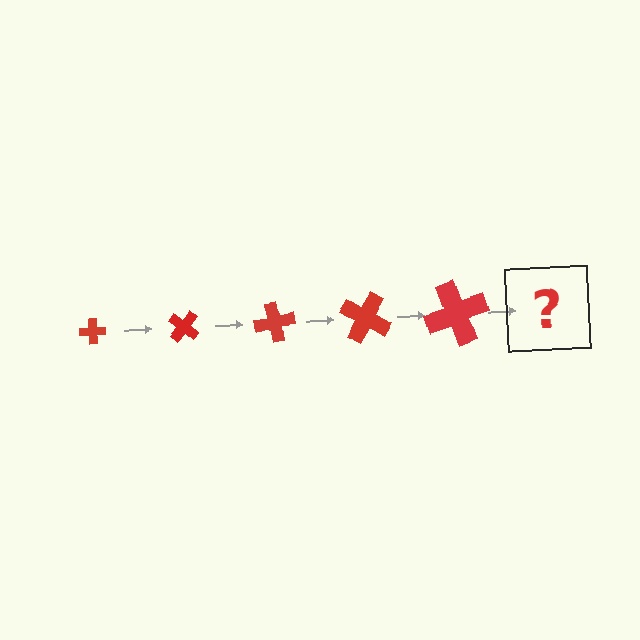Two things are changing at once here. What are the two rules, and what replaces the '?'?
The two rules are that the cross grows larger each step and it rotates 40 degrees each step. The '?' should be a cross, larger than the previous one and rotated 200 degrees from the start.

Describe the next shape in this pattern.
It should be a cross, larger than the previous one and rotated 200 degrees from the start.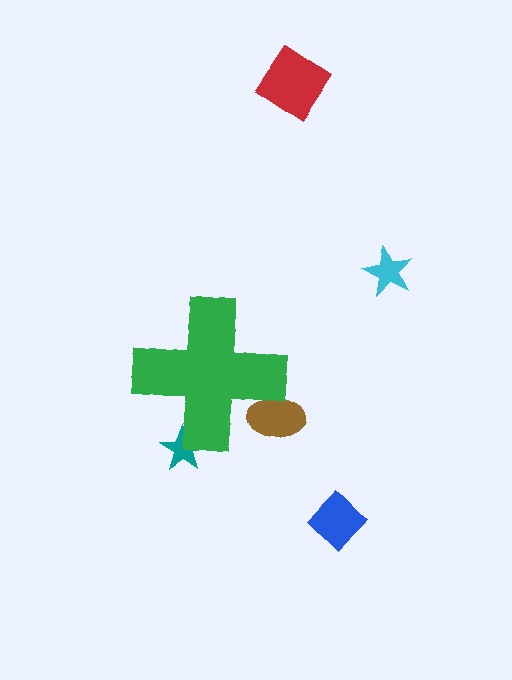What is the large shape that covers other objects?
A green cross.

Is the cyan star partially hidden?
No, the cyan star is fully visible.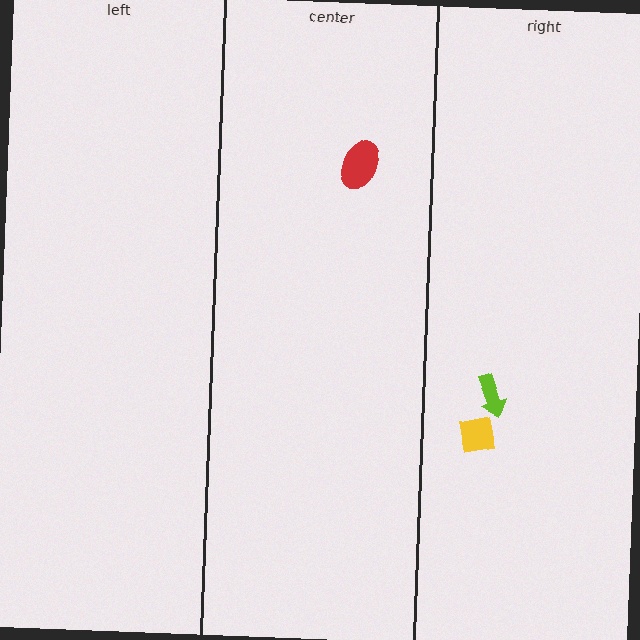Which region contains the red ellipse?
The center region.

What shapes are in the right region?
The lime arrow, the yellow square.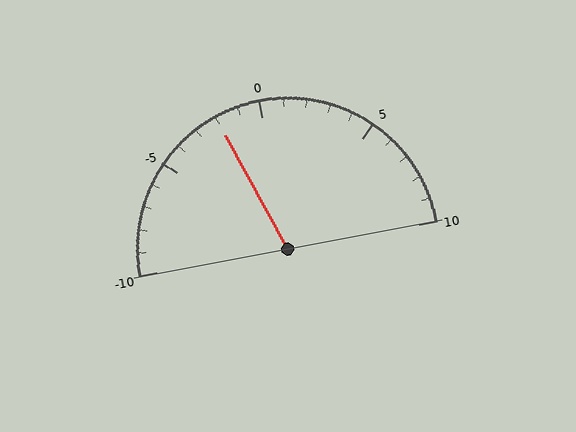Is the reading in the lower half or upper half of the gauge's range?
The reading is in the lower half of the range (-10 to 10).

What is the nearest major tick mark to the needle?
The nearest major tick mark is 0.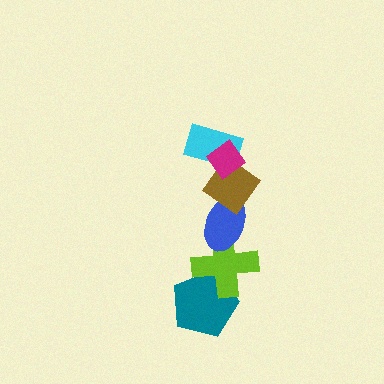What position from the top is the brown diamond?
The brown diamond is 3rd from the top.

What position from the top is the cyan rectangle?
The cyan rectangle is 2nd from the top.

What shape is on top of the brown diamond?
The cyan rectangle is on top of the brown diamond.